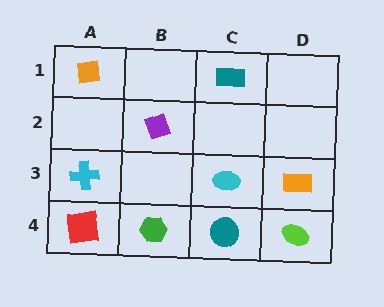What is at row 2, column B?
A purple diamond.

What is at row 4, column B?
A green hexagon.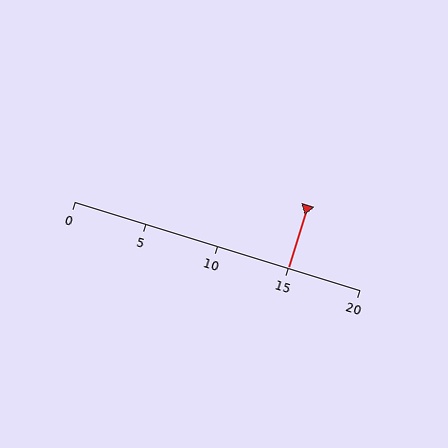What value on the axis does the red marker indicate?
The marker indicates approximately 15.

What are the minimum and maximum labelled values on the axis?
The axis runs from 0 to 20.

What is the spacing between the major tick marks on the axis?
The major ticks are spaced 5 apart.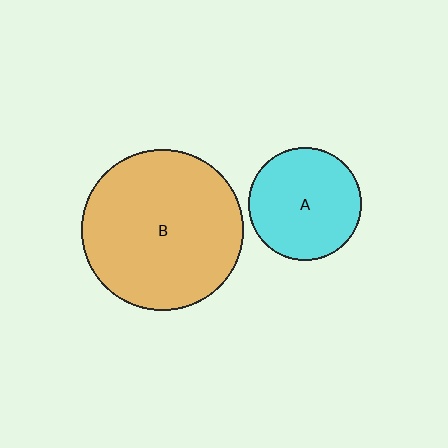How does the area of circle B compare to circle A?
Approximately 2.0 times.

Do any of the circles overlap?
No, none of the circles overlap.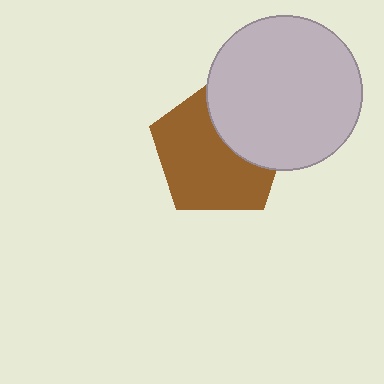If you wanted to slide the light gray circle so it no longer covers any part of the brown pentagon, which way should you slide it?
Slide it toward the upper-right — that is the most direct way to separate the two shapes.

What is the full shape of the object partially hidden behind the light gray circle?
The partially hidden object is a brown pentagon.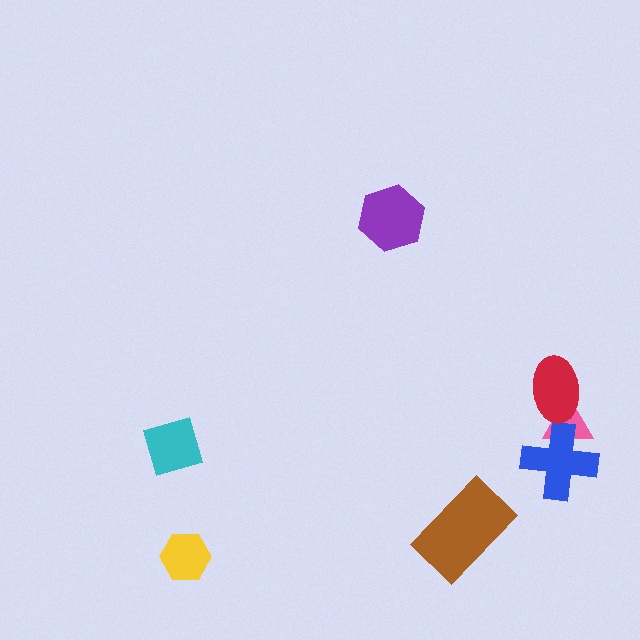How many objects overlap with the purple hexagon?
0 objects overlap with the purple hexagon.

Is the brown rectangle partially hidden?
No, no other shape covers it.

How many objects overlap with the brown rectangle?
0 objects overlap with the brown rectangle.